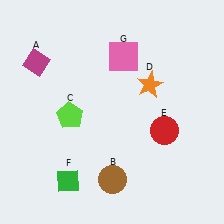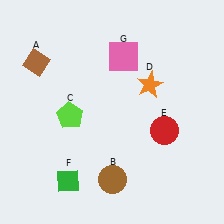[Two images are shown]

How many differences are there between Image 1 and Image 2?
There is 1 difference between the two images.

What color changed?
The diamond (A) changed from magenta in Image 1 to brown in Image 2.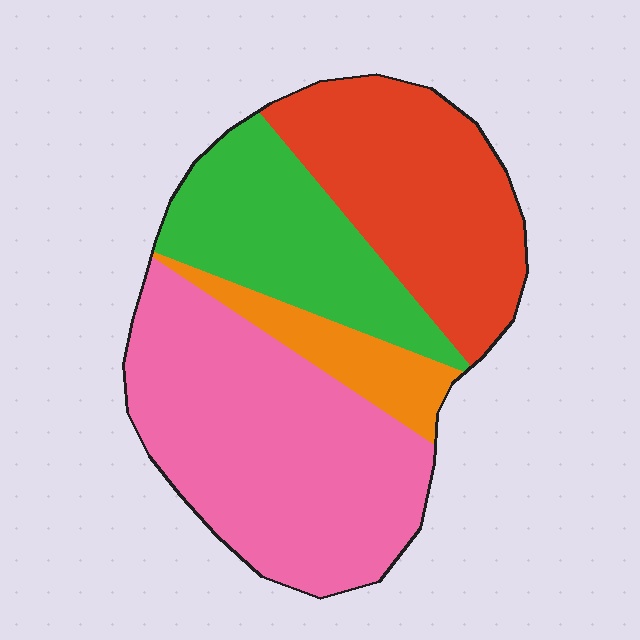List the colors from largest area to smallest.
From largest to smallest: pink, red, green, orange.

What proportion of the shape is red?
Red covers roughly 30% of the shape.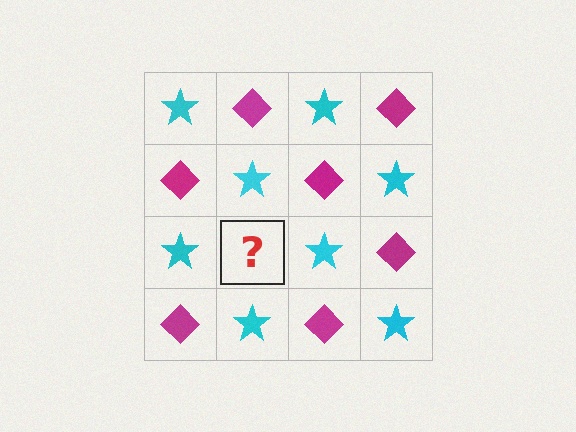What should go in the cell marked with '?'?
The missing cell should contain a magenta diamond.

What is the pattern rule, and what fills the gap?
The rule is that it alternates cyan star and magenta diamond in a checkerboard pattern. The gap should be filled with a magenta diamond.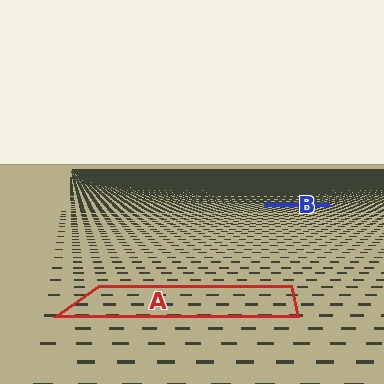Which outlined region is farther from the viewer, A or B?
Region B is farther from the viewer — the texture elements inside it appear smaller and more densely packed.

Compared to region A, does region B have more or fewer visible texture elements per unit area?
Region B has more texture elements per unit area — they are packed more densely because it is farther away.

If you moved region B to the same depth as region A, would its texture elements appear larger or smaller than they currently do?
They would appear larger. At a closer depth, the same texture elements are projected at a bigger on-screen size.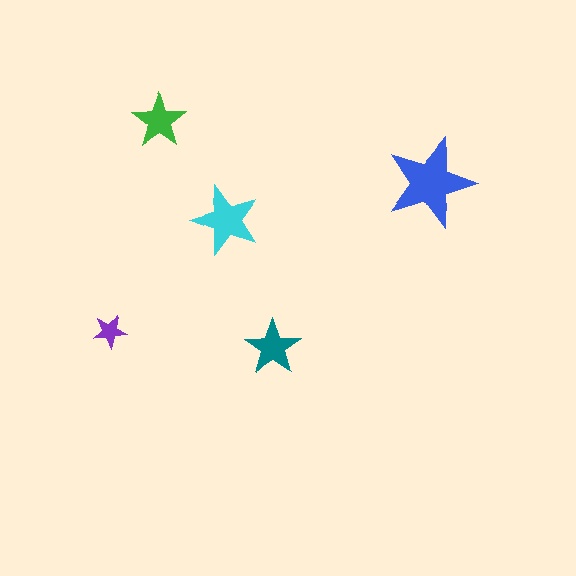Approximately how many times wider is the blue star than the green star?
About 1.5 times wider.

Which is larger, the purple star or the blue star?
The blue one.